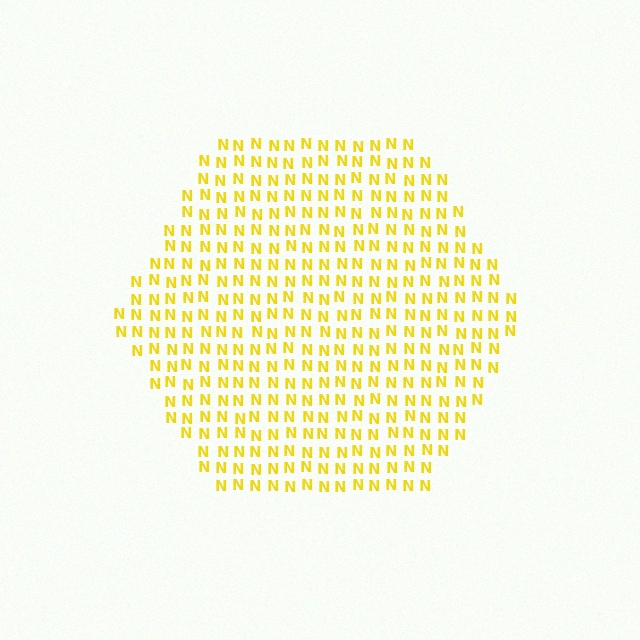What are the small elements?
The small elements are letter N's.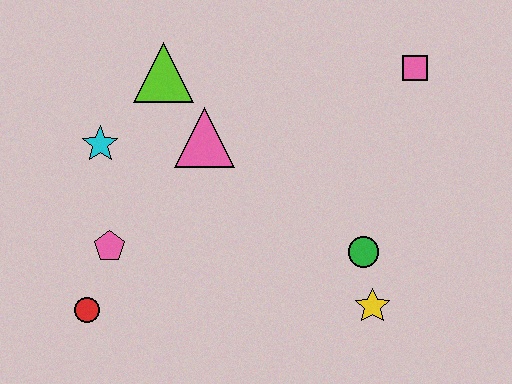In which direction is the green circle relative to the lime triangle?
The green circle is to the right of the lime triangle.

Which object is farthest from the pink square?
The red circle is farthest from the pink square.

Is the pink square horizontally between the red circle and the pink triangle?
No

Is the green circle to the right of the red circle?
Yes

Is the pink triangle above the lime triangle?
No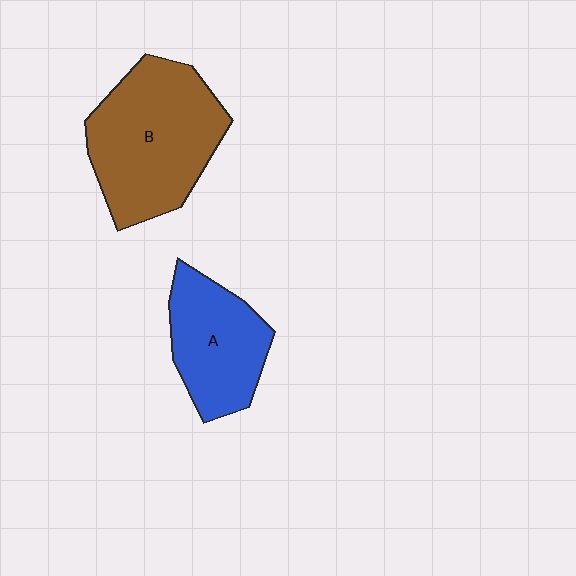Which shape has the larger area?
Shape B (brown).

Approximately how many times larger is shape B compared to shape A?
Approximately 1.5 times.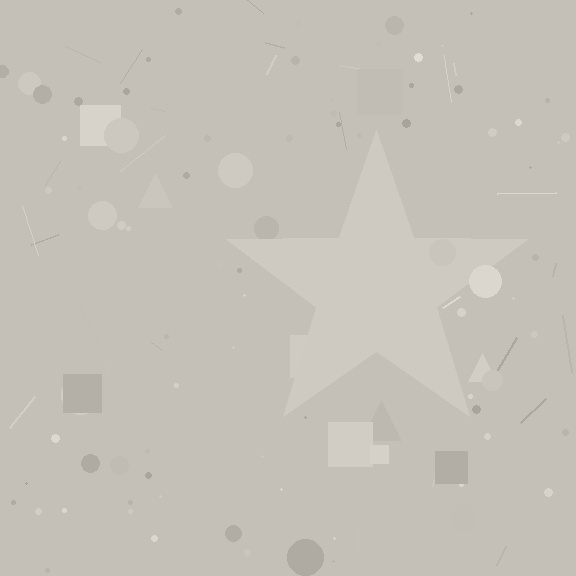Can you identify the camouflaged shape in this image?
The camouflaged shape is a star.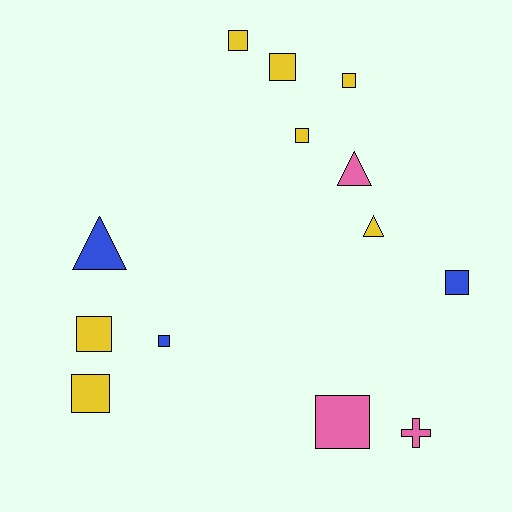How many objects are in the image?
There are 13 objects.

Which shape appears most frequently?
Square, with 9 objects.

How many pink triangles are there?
There is 1 pink triangle.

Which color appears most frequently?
Yellow, with 7 objects.